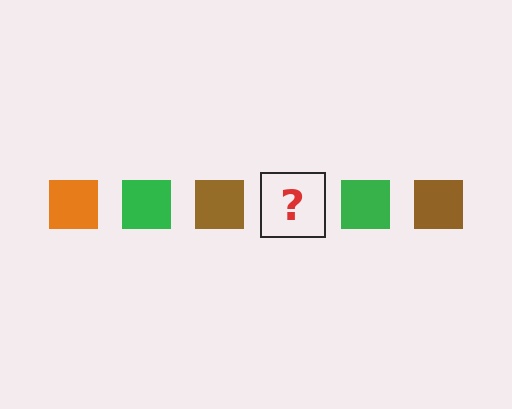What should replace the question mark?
The question mark should be replaced with an orange square.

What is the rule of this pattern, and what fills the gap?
The rule is that the pattern cycles through orange, green, brown squares. The gap should be filled with an orange square.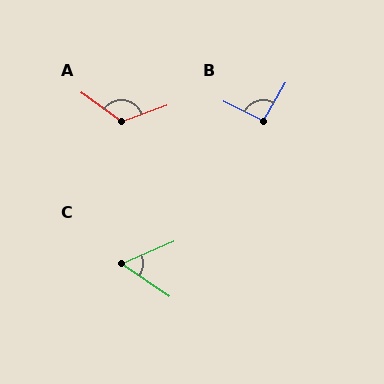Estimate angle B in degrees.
Approximately 94 degrees.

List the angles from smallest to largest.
C (58°), B (94°), A (125°).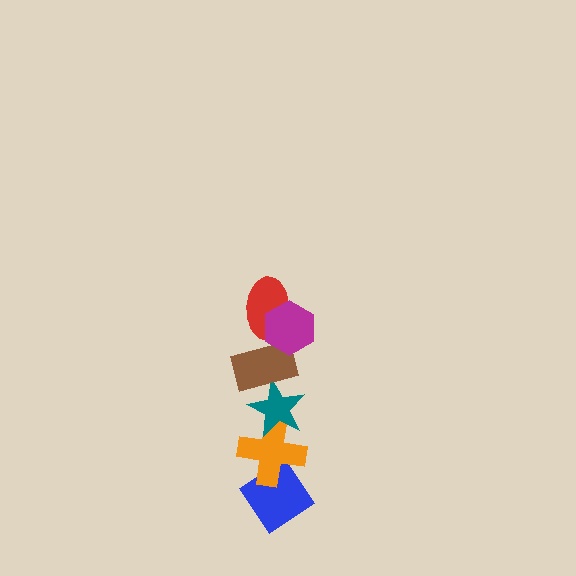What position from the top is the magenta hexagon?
The magenta hexagon is 1st from the top.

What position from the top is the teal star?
The teal star is 4th from the top.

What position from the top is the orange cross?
The orange cross is 5th from the top.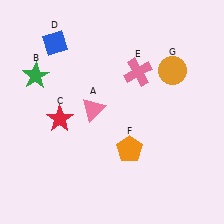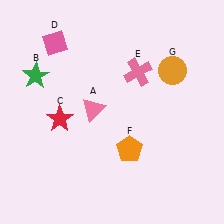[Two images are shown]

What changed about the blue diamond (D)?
In Image 1, D is blue. In Image 2, it changed to pink.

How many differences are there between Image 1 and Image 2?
There is 1 difference between the two images.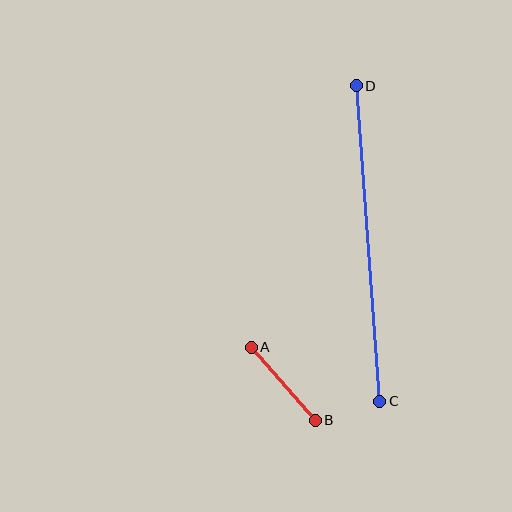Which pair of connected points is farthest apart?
Points C and D are farthest apart.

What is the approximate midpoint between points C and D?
The midpoint is at approximately (368, 243) pixels.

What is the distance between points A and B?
The distance is approximately 97 pixels.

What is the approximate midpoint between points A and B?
The midpoint is at approximately (283, 384) pixels.